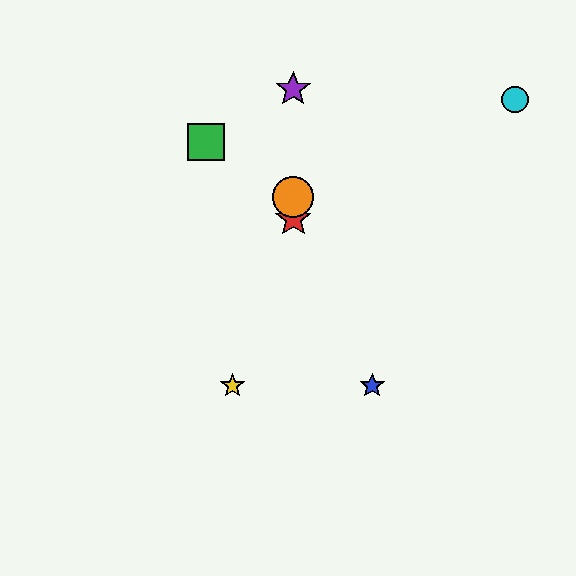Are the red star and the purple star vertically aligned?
Yes, both are at x≈293.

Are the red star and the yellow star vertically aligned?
No, the red star is at x≈293 and the yellow star is at x≈233.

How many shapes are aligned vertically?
3 shapes (the red star, the purple star, the orange circle) are aligned vertically.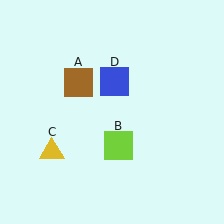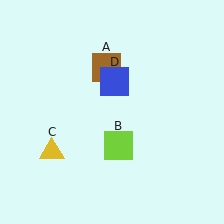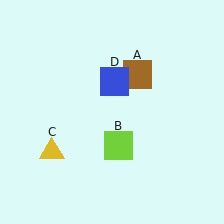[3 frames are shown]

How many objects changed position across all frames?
1 object changed position: brown square (object A).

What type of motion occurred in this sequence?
The brown square (object A) rotated clockwise around the center of the scene.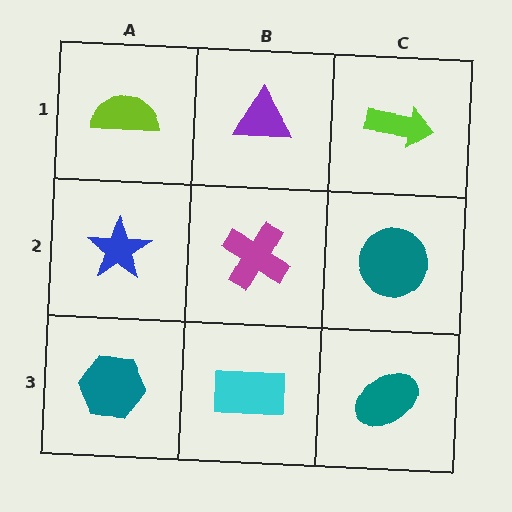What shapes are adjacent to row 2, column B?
A purple triangle (row 1, column B), a cyan rectangle (row 3, column B), a blue star (row 2, column A), a teal circle (row 2, column C).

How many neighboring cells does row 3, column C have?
2.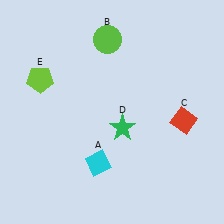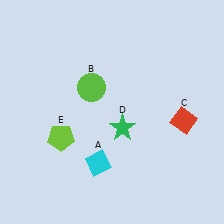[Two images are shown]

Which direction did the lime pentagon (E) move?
The lime pentagon (E) moved down.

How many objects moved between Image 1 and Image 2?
2 objects moved between the two images.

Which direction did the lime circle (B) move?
The lime circle (B) moved down.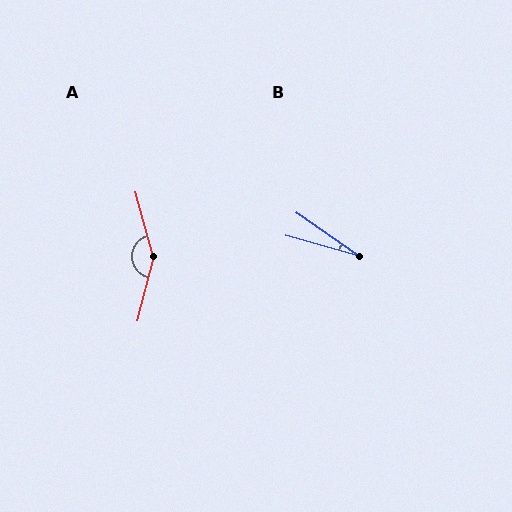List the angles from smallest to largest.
B (19°), A (150°).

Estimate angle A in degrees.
Approximately 150 degrees.